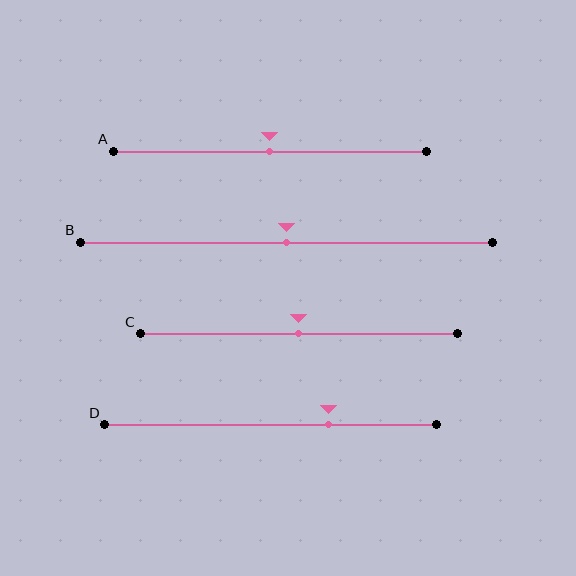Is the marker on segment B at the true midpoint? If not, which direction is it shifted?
Yes, the marker on segment B is at the true midpoint.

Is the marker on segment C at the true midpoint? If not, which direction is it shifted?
Yes, the marker on segment C is at the true midpoint.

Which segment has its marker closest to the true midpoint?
Segment A has its marker closest to the true midpoint.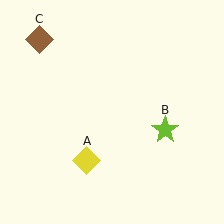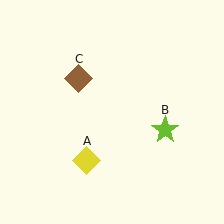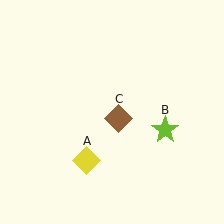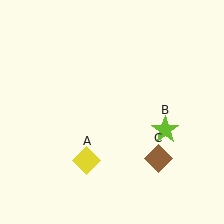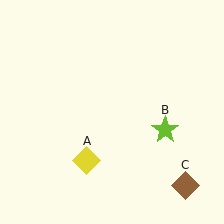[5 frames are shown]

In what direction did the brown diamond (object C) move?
The brown diamond (object C) moved down and to the right.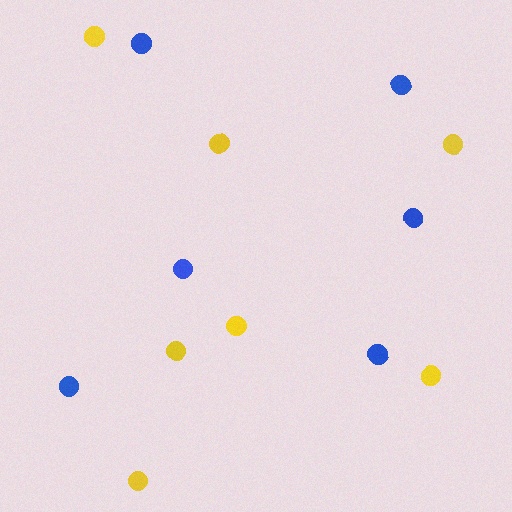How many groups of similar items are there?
There are 2 groups: one group of blue circles (6) and one group of yellow circles (7).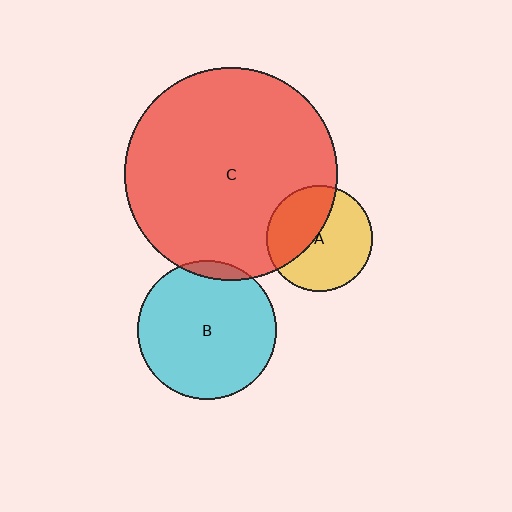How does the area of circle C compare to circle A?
Approximately 4.1 times.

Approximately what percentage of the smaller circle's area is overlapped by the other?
Approximately 5%.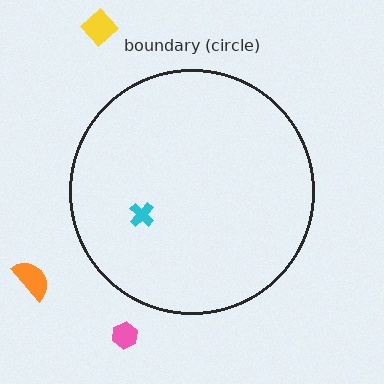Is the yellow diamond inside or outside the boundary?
Outside.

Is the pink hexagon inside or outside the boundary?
Outside.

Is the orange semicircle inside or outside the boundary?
Outside.